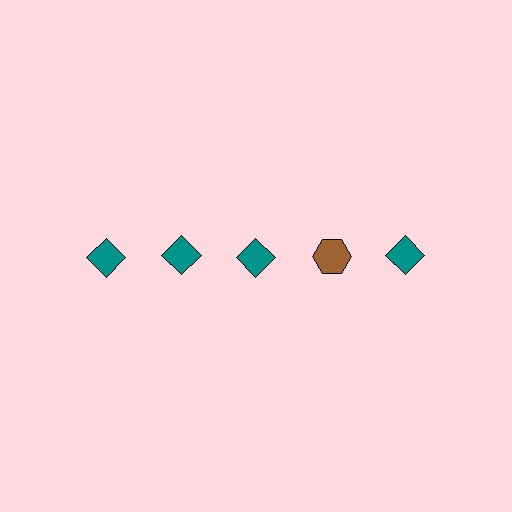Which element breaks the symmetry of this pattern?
The brown hexagon in the top row, second from right column breaks the symmetry. All other shapes are teal diamonds.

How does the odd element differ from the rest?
It differs in both color (brown instead of teal) and shape (hexagon instead of diamond).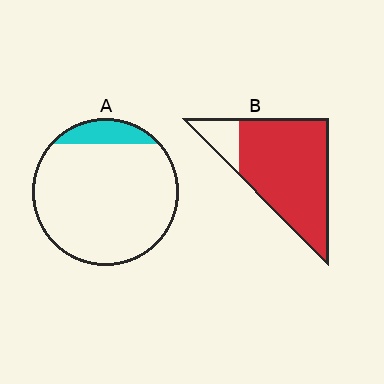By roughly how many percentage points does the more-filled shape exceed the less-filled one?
By roughly 75 percentage points (B over A).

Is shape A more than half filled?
No.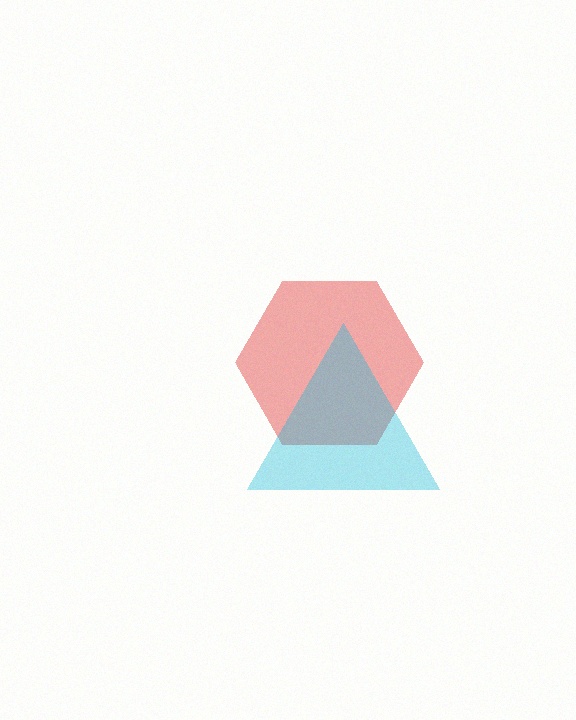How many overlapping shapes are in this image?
There are 2 overlapping shapes in the image.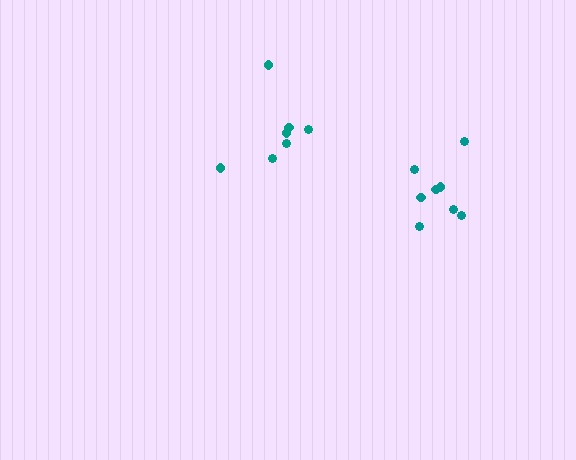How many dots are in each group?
Group 1: 7 dots, Group 2: 8 dots (15 total).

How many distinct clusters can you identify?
There are 2 distinct clusters.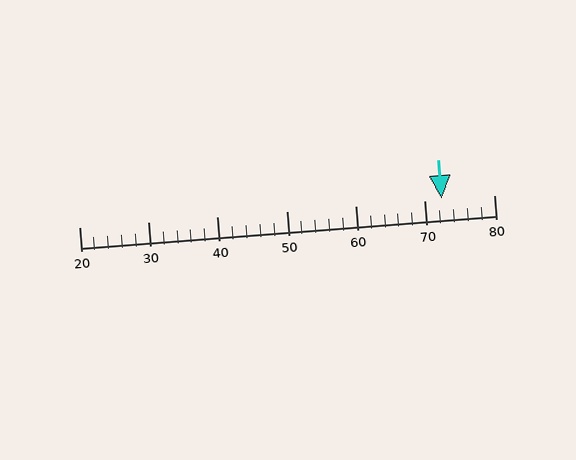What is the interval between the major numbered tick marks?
The major tick marks are spaced 10 units apart.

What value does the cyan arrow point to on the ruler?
The cyan arrow points to approximately 72.